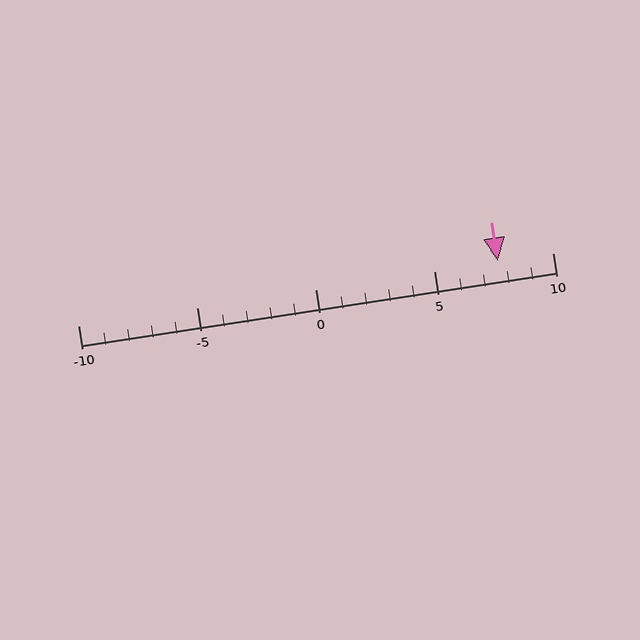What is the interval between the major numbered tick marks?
The major tick marks are spaced 5 units apart.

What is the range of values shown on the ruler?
The ruler shows values from -10 to 10.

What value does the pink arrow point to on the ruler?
The pink arrow points to approximately 8.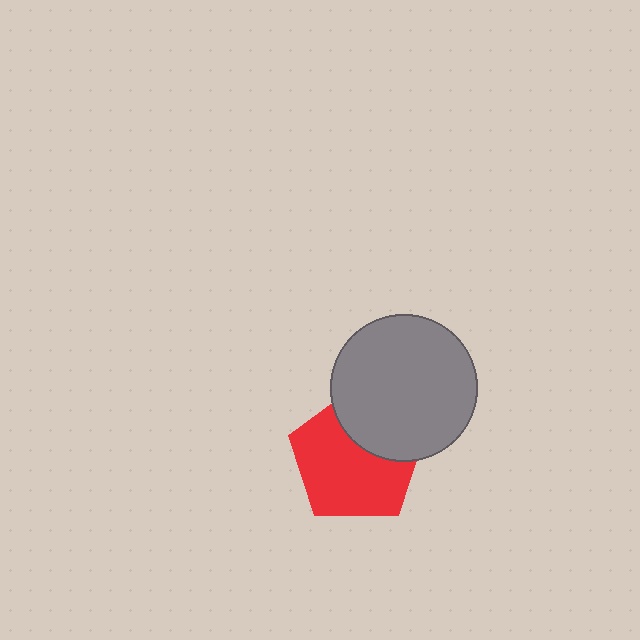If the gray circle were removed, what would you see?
You would see the complete red pentagon.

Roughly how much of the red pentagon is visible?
Most of it is visible (roughly 67%).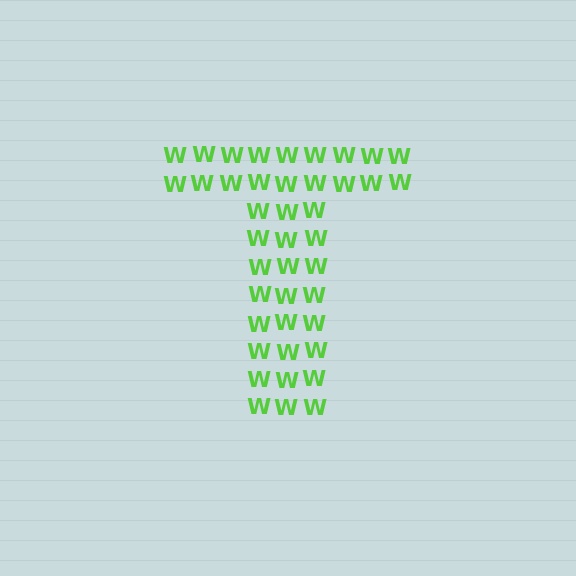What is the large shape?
The large shape is the letter T.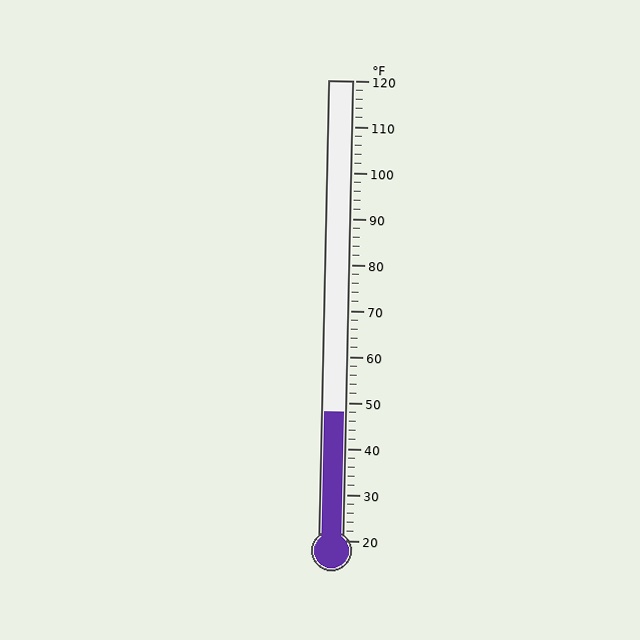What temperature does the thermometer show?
The thermometer shows approximately 48°F.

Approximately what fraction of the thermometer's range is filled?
The thermometer is filled to approximately 30% of its range.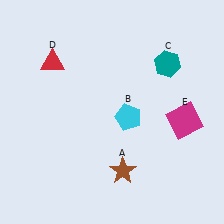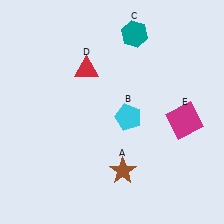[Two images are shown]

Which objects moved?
The objects that moved are: the teal hexagon (C), the red triangle (D).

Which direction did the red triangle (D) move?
The red triangle (D) moved right.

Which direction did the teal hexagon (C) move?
The teal hexagon (C) moved left.